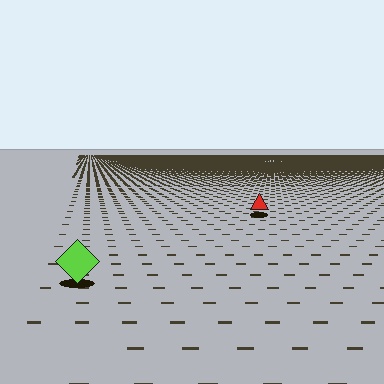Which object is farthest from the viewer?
The red triangle is farthest from the viewer. It appears smaller and the ground texture around it is denser.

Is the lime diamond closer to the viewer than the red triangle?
Yes. The lime diamond is closer — you can tell from the texture gradient: the ground texture is coarser near it.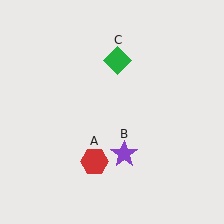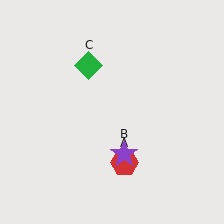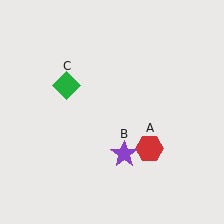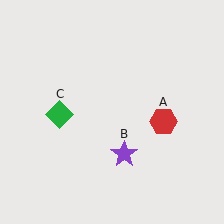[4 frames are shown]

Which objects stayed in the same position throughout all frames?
Purple star (object B) remained stationary.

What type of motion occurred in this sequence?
The red hexagon (object A), green diamond (object C) rotated counterclockwise around the center of the scene.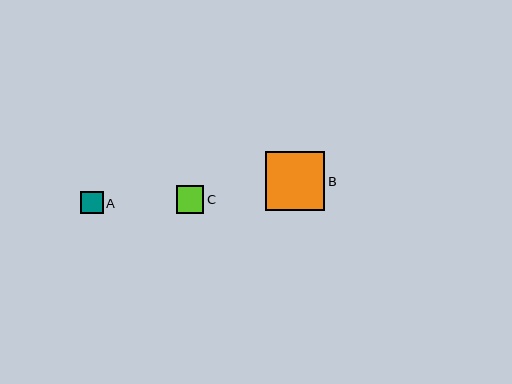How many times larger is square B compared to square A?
Square B is approximately 2.6 times the size of square A.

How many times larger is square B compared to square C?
Square B is approximately 2.1 times the size of square C.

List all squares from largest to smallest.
From largest to smallest: B, C, A.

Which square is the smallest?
Square A is the smallest with a size of approximately 22 pixels.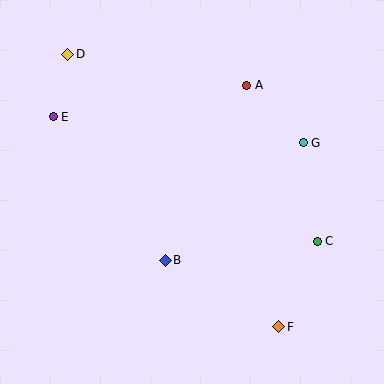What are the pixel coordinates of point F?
Point F is at (279, 327).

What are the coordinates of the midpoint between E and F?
The midpoint between E and F is at (166, 222).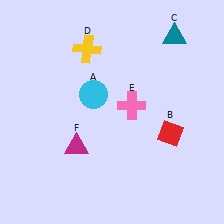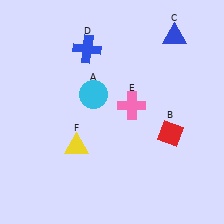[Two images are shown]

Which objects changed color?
C changed from teal to blue. D changed from yellow to blue. F changed from magenta to yellow.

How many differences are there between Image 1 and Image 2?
There are 3 differences between the two images.